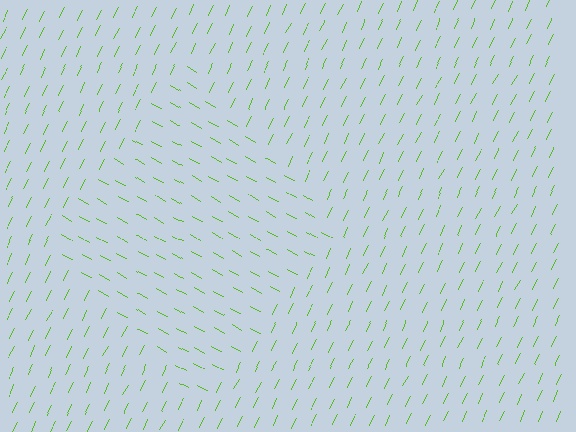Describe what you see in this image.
The image is filled with small lime line segments. A diamond region in the image has lines oriented differently from the surrounding lines, creating a visible texture boundary.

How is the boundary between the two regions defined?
The boundary is defined purely by a change in line orientation (approximately 87 degrees difference). All lines are the same color and thickness.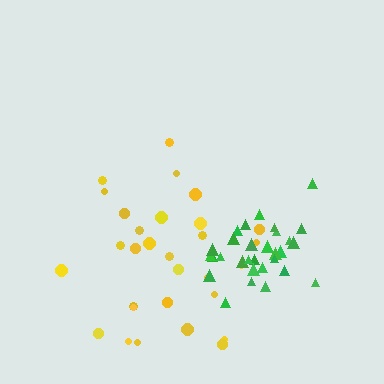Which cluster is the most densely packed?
Green.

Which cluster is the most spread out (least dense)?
Yellow.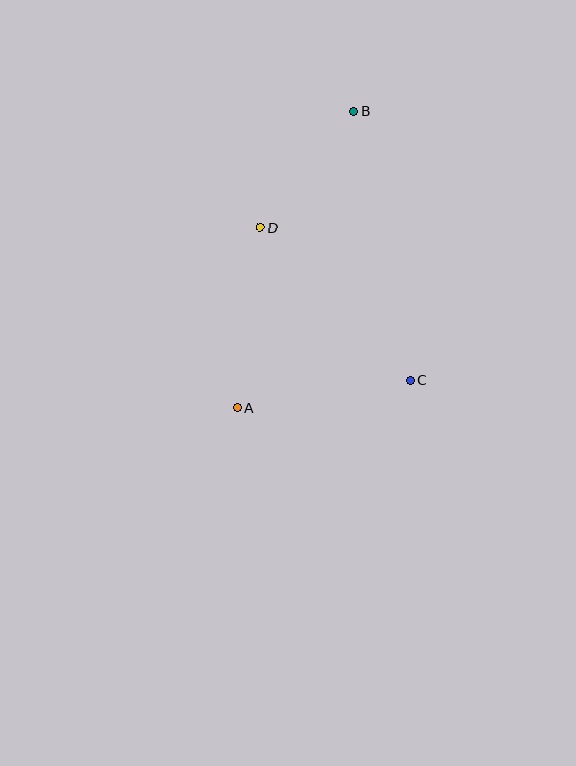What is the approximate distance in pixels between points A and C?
The distance between A and C is approximately 175 pixels.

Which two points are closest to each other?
Points B and D are closest to each other.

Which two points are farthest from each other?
Points A and B are farthest from each other.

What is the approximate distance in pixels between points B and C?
The distance between B and C is approximately 275 pixels.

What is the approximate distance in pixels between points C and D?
The distance between C and D is approximately 214 pixels.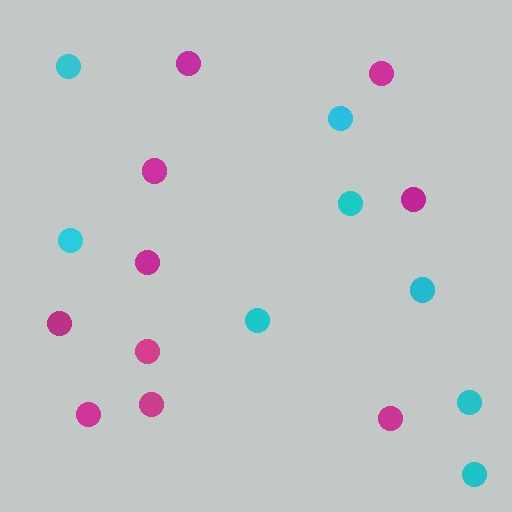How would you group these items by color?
There are 2 groups: one group of cyan circles (8) and one group of magenta circles (10).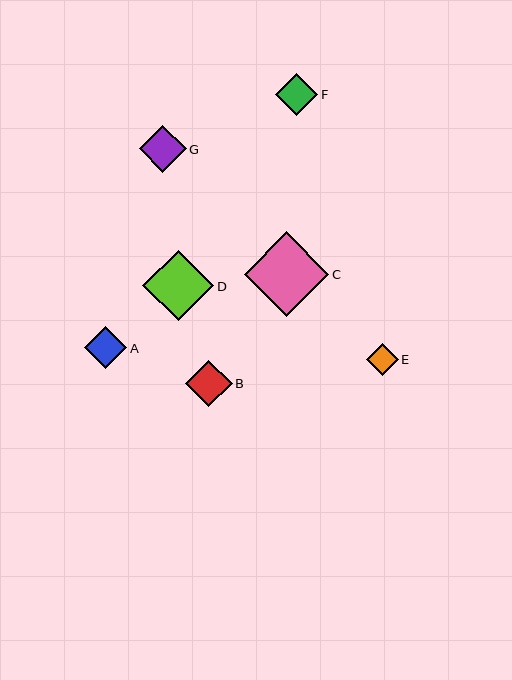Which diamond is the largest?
Diamond C is the largest with a size of approximately 85 pixels.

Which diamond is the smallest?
Diamond E is the smallest with a size of approximately 32 pixels.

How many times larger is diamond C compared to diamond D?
Diamond C is approximately 1.2 times the size of diamond D.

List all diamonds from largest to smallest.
From largest to smallest: C, D, B, G, F, A, E.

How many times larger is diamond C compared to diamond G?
Diamond C is approximately 1.8 times the size of diamond G.